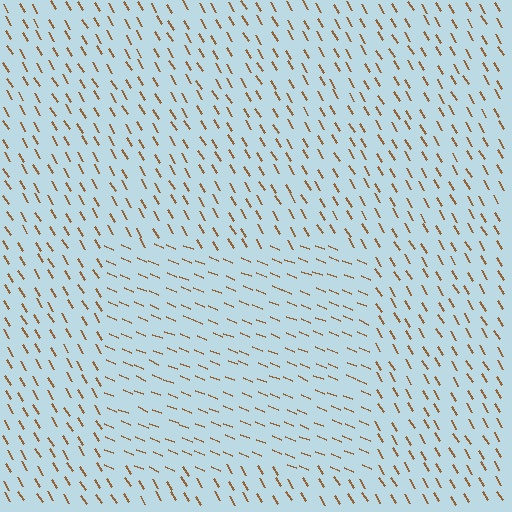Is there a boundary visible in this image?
Yes, there is a texture boundary formed by a change in line orientation.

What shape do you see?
I see a rectangle.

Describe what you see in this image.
The image is filled with small brown line segments. A rectangle region in the image has lines oriented differently from the surrounding lines, creating a visible texture boundary.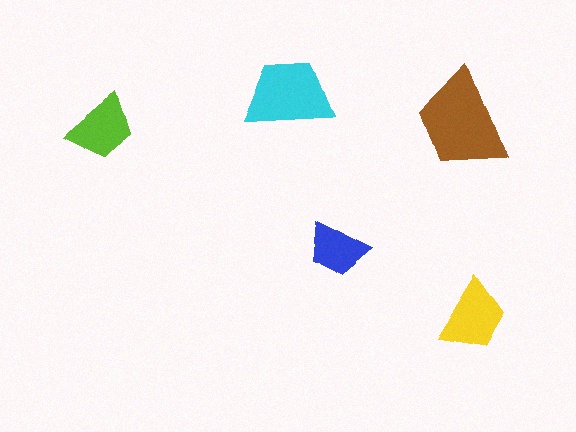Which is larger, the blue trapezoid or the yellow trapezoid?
The yellow one.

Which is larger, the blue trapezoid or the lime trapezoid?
The lime one.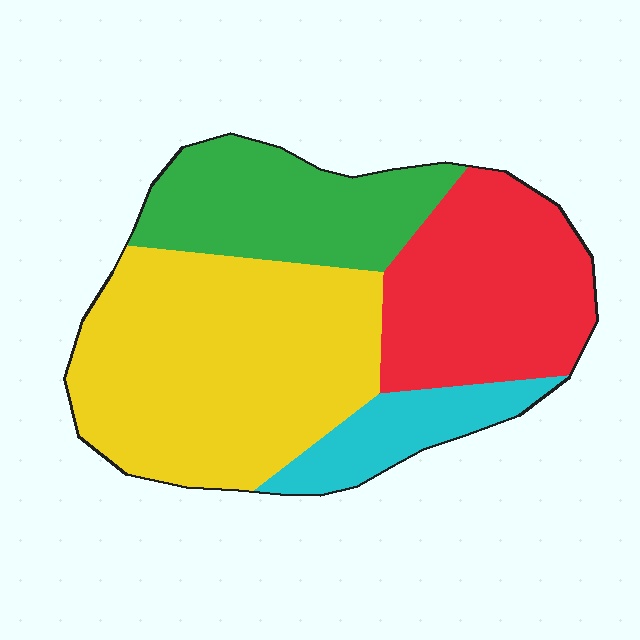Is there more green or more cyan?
Green.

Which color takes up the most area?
Yellow, at roughly 45%.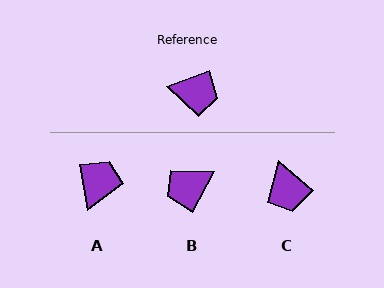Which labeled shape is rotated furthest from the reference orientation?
B, about 139 degrees away.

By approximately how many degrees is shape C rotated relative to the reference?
Approximately 62 degrees clockwise.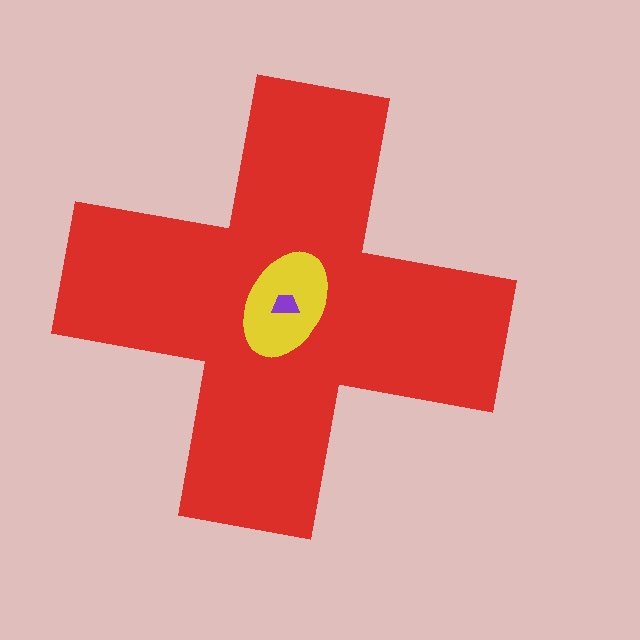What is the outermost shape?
The red cross.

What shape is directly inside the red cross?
The yellow ellipse.